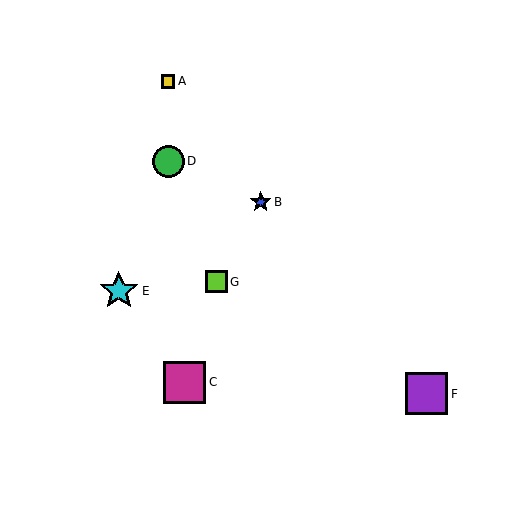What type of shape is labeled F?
Shape F is a purple square.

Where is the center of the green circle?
The center of the green circle is at (168, 161).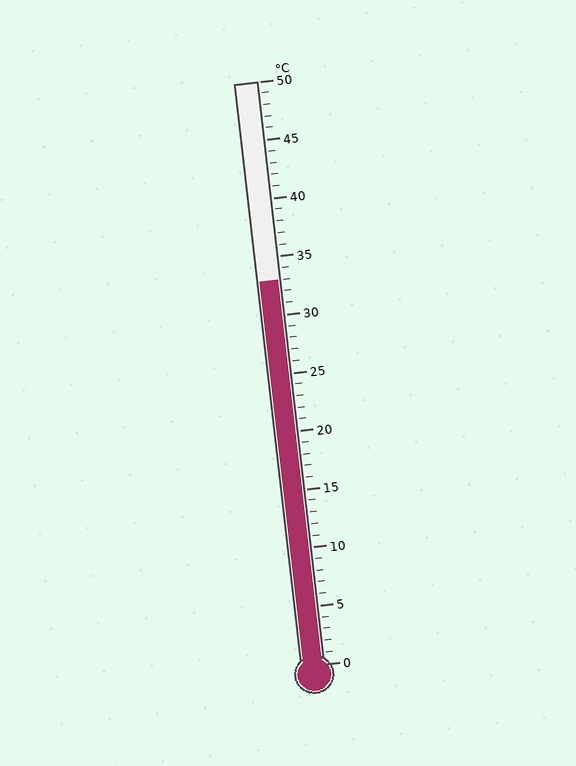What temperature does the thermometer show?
The thermometer shows approximately 33°C.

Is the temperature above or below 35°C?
The temperature is below 35°C.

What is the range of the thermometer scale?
The thermometer scale ranges from 0°C to 50°C.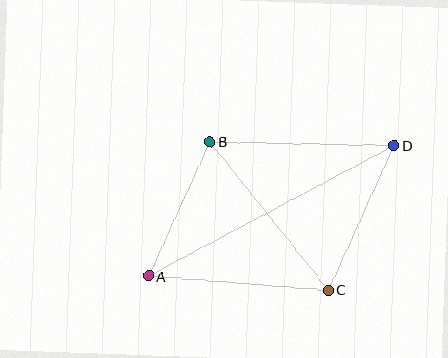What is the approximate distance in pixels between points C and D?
The distance between C and D is approximately 159 pixels.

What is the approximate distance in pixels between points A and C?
The distance between A and C is approximately 180 pixels.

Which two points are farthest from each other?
Points A and D are farthest from each other.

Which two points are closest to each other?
Points A and B are closest to each other.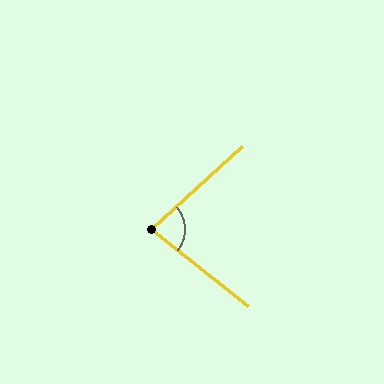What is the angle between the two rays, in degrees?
Approximately 81 degrees.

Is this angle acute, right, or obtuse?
It is acute.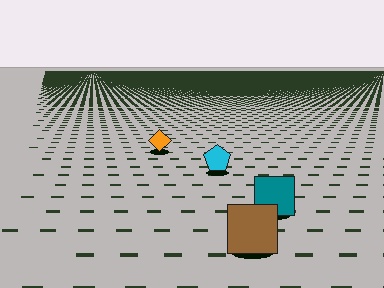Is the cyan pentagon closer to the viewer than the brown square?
No. The brown square is closer — you can tell from the texture gradient: the ground texture is coarser near it.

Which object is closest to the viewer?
The brown square is closest. The texture marks near it are larger and more spread out.